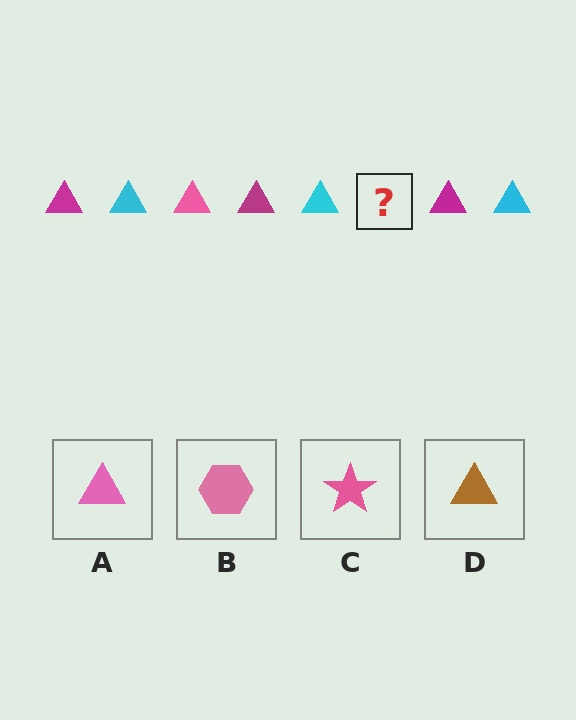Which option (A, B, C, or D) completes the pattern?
A.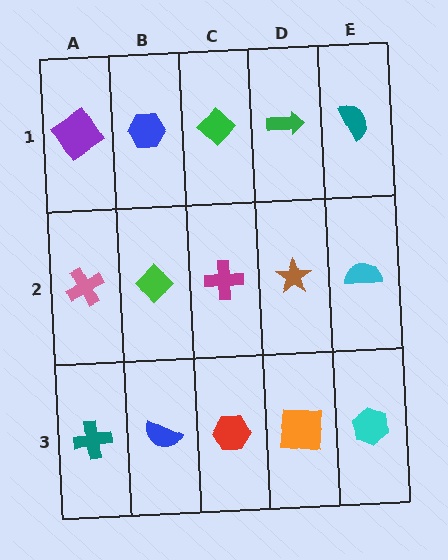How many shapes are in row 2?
5 shapes.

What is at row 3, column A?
A teal cross.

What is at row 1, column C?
A green diamond.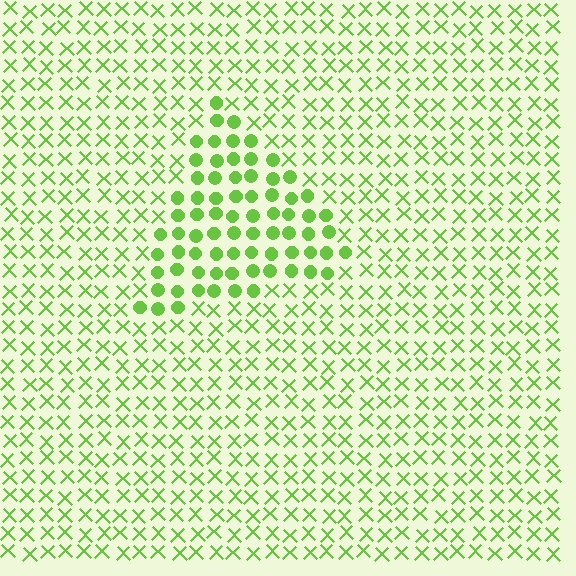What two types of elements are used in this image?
The image uses circles inside the triangle region and X marks outside it.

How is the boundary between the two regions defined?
The boundary is defined by a change in element shape: circles inside vs. X marks outside. All elements share the same color and spacing.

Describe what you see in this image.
The image is filled with small lime elements arranged in a uniform grid. A triangle-shaped region contains circles, while the surrounding area contains X marks. The boundary is defined purely by the change in element shape.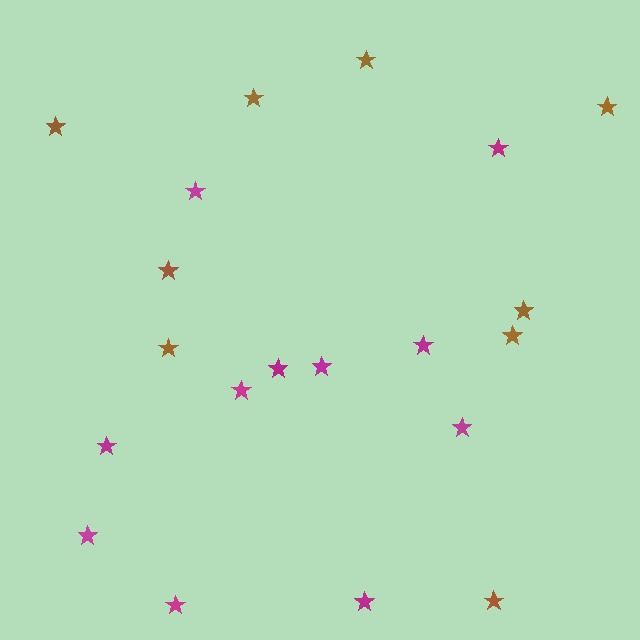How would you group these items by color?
There are 2 groups: one group of magenta stars (11) and one group of brown stars (9).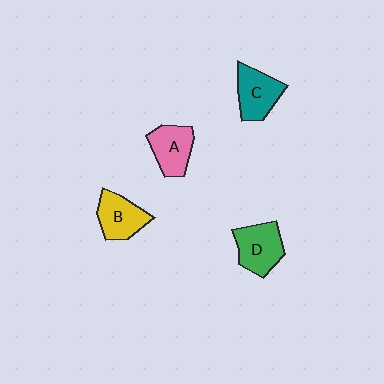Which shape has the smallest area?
Shape A (pink).